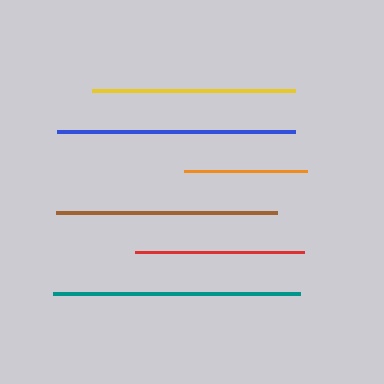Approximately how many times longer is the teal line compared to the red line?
The teal line is approximately 1.5 times the length of the red line.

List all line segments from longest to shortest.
From longest to shortest: teal, blue, brown, yellow, red, orange.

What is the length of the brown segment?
The brown segment is approximately 222 pixels long.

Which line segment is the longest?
The teal line is the longest at approximately 246 pixels.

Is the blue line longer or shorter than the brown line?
The blue line is longer than the brown line.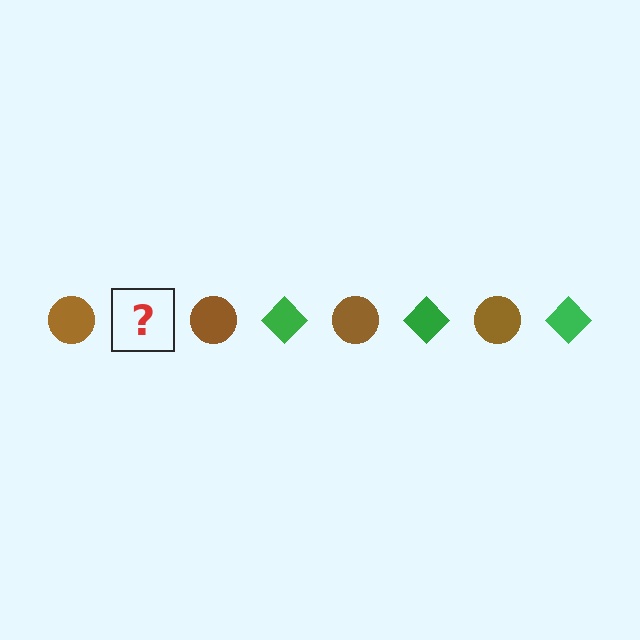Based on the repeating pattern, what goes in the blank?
The blank should be a green diamond.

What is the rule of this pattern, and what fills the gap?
The rule is that the pattern alternates between brown circle and green diamond. The gap should be filled with a green diamond.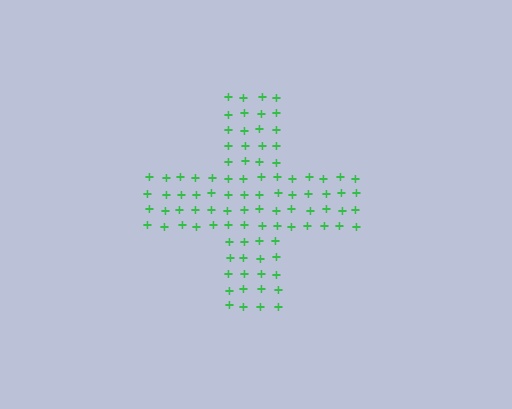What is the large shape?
The large shape is a cross.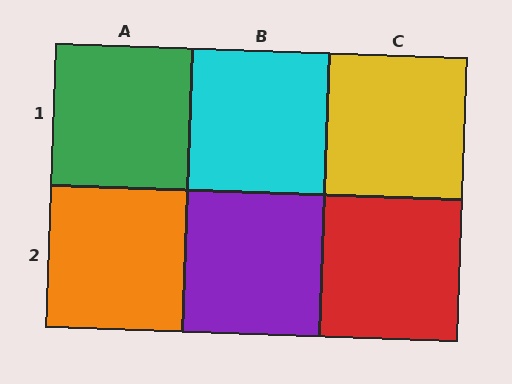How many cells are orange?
1 cell is orange.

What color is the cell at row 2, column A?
Orange.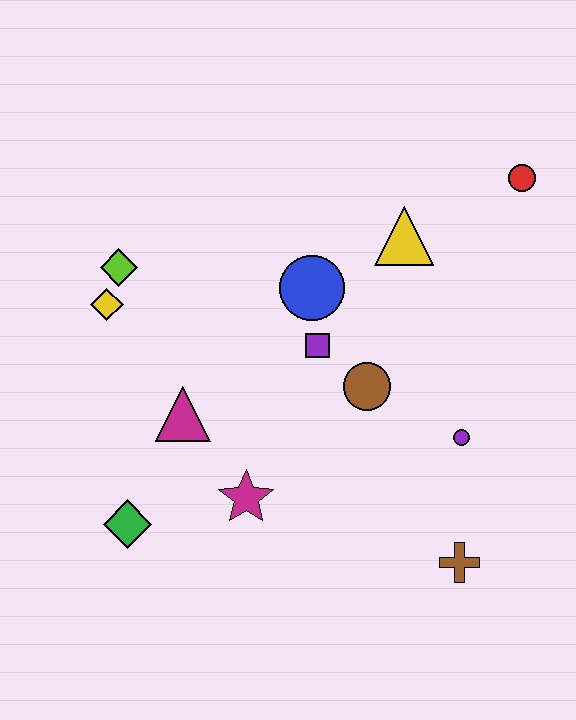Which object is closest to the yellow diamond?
The lime diamond is closest to the yellow diamond.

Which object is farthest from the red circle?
The green diamond is farthest from the red circle.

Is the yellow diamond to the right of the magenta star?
No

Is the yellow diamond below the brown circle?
No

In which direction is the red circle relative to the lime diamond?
The red circle is to the right of the lime diamond.